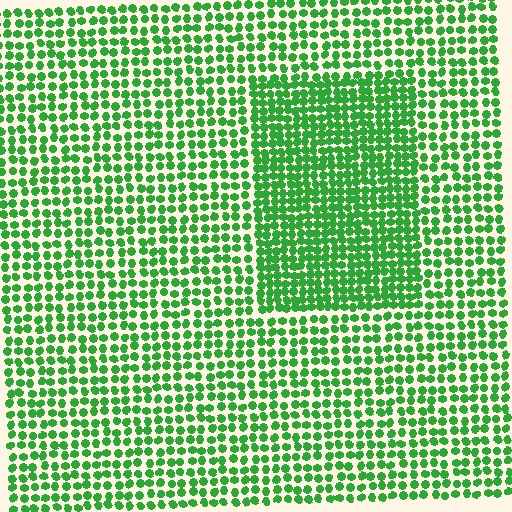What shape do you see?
I see a rectangle.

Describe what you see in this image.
The image contains small green elements arranged at two different densities. A rectangle-shaped region is visible where the elements are more densely packed than the surrounding area.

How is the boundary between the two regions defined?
The boundary is defined by a change in element density (approximately 1.6x ratio). All elements are the same color, size, and shape.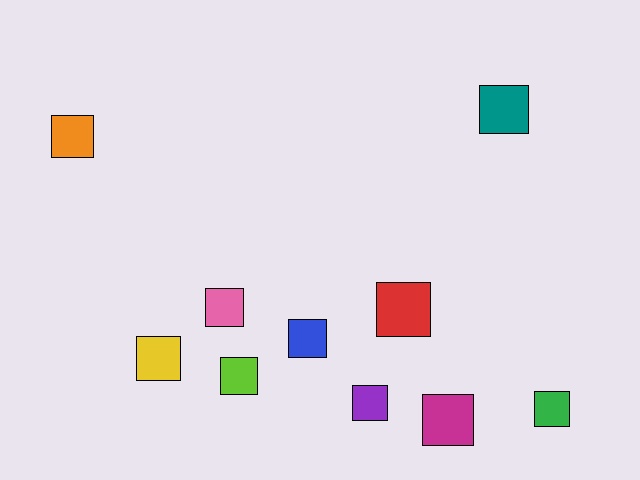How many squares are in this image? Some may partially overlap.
There are 10 squares.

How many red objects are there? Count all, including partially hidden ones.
There is 1 red object.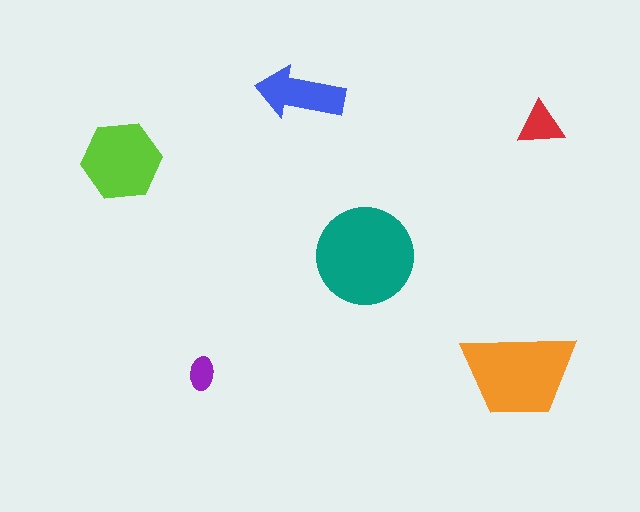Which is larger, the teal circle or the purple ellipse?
The teal circle.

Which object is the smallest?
The purple ellipse.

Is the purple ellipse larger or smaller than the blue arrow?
Smaller.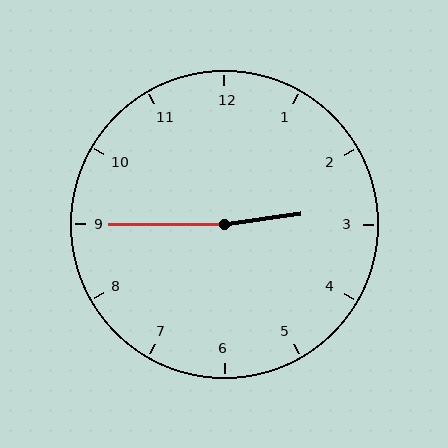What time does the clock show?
2:45.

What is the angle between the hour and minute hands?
Approximately 172 degrees.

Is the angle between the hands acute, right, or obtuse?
It is obtuse.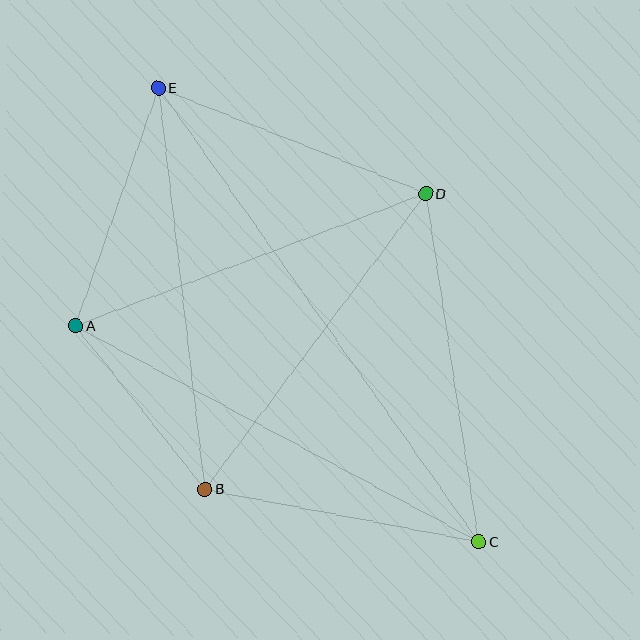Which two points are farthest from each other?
Points C and E are farthest from each other.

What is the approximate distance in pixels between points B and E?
The distance between B and E is approximately 404 pixels.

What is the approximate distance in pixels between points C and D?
The distance between C and D is approximately 352 pixels.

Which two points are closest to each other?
Points A and B are closest to each other.